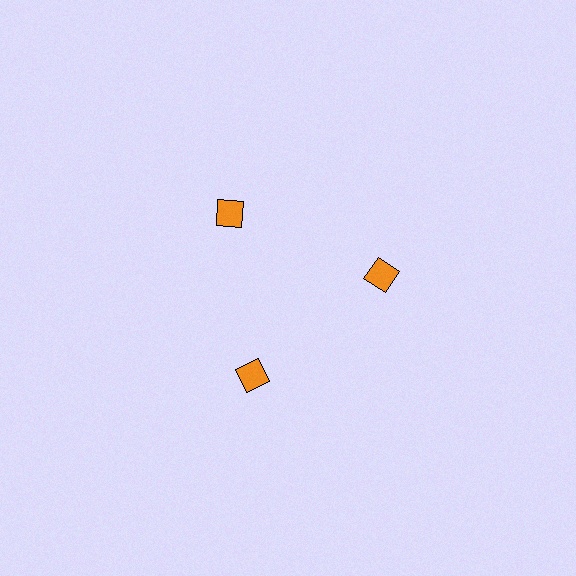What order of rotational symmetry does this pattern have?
This pattern has 3-fold rotational symmetry.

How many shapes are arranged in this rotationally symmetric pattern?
There are 3 shapes, arranged in 3 groups of 1.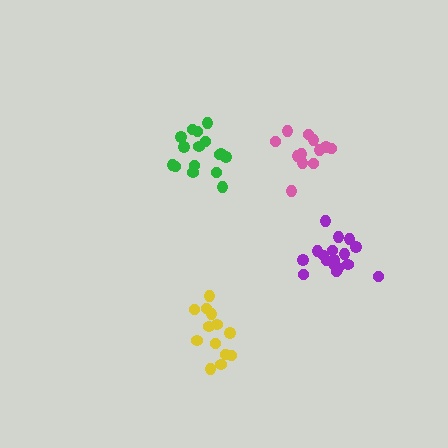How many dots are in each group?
Group 1: 12 dots, Group 2: 13 dots, Group 3: 16 dots, Group 4: 17 dots (58 total).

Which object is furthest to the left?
The green cluster is leftmost.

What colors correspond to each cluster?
The clusters are colored: pink, yellow, green, purple.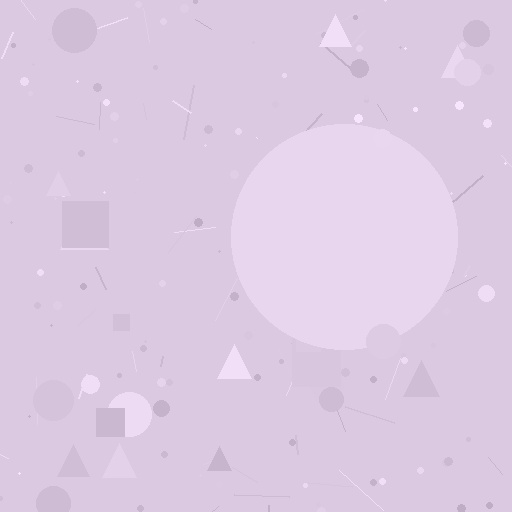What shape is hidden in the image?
A circle is hidden in the image.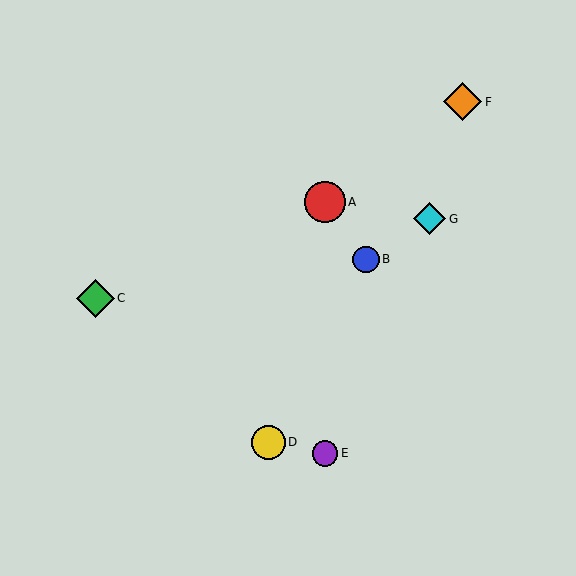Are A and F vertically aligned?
No, A is at x≈325 and F is at x≈463.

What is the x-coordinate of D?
Object D is at x≈268.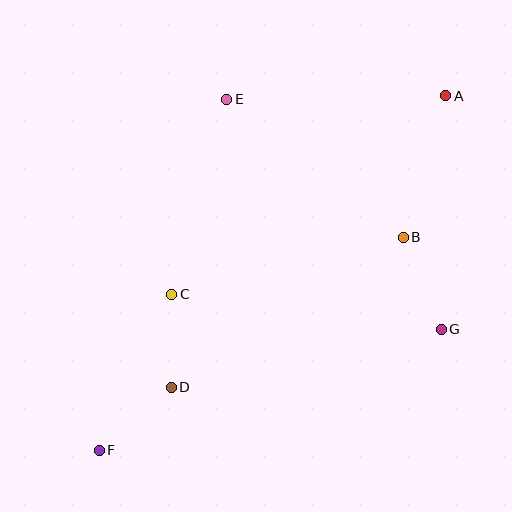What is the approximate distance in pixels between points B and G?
The distance between B and G is approximately 100 pixels.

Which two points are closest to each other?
Points C and D are closest to each other.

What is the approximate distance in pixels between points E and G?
The distance between E and G is approximately 315 pixels.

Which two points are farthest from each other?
Points A and F are farthest from each other.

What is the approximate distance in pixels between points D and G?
The distance between D and G is approximately 276 pixels.